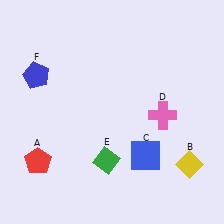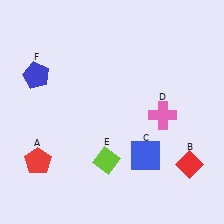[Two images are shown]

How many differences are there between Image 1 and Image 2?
There are 2 differences between the two images.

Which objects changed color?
B changed from yellow to red. E changed from green to lime.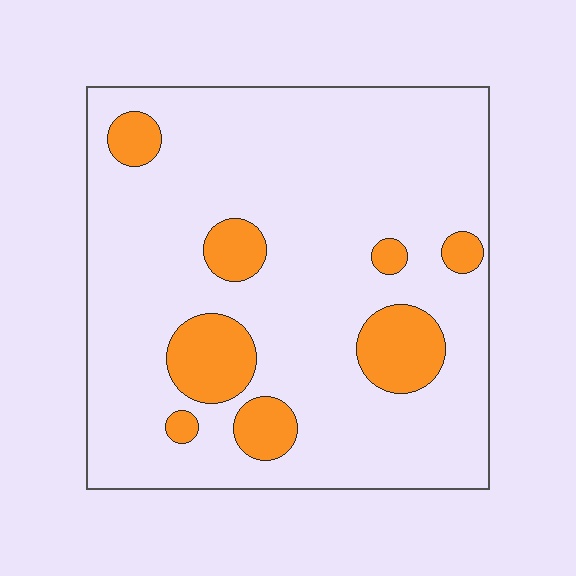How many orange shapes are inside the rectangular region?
8.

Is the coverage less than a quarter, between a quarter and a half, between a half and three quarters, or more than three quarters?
Less than a quarter.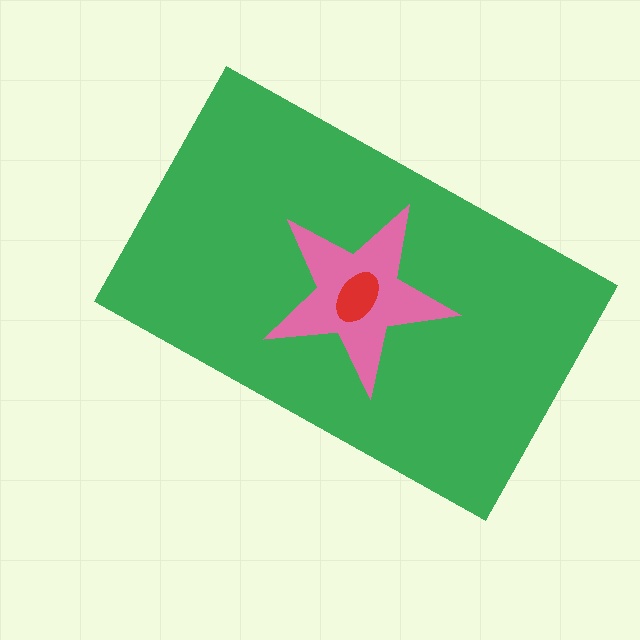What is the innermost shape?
The red ellipse.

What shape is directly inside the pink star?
The red ellipse.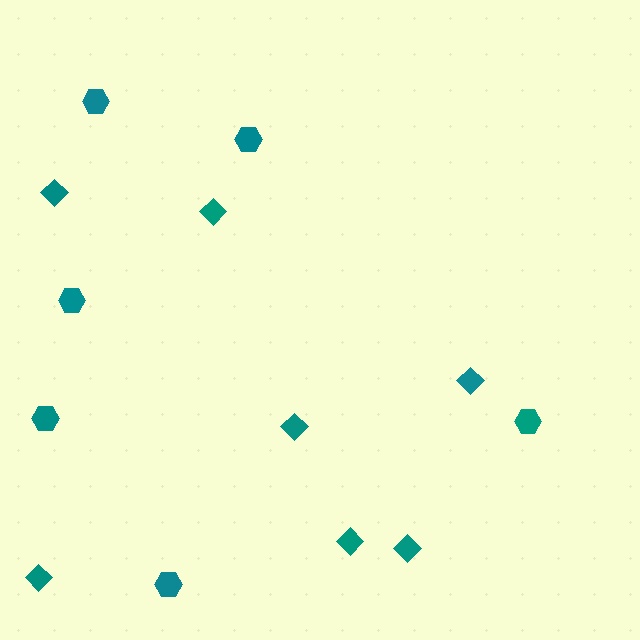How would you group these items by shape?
There are 2 groups: one group of diamonds (7) and one group of hexagons (6).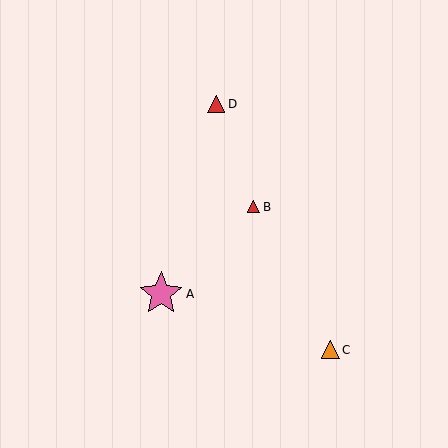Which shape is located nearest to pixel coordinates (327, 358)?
The orange triangle (labeled C) at (330, 350) is nearest to that location.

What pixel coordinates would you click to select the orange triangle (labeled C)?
Click at (330, 350) to select the orange triangle C.